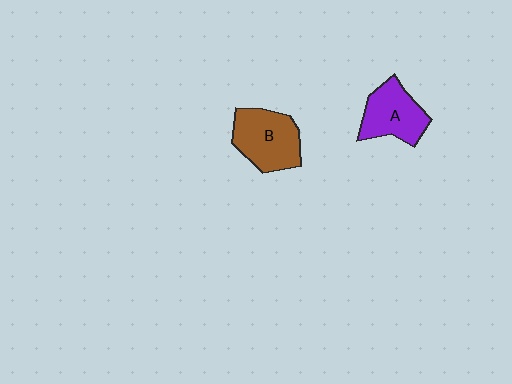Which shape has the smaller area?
Shape A (purple).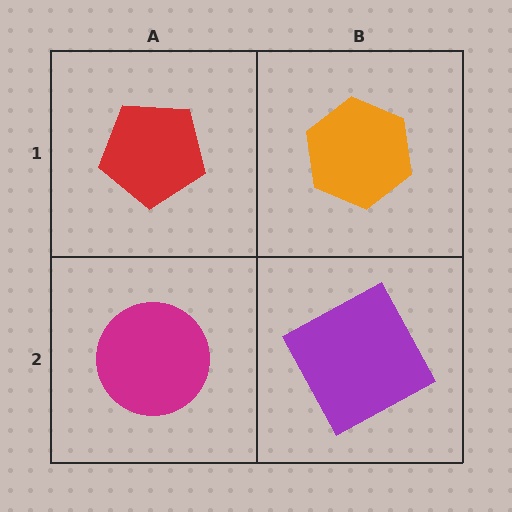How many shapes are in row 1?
2 shapes.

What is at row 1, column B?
An orange hexagon.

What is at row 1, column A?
A red pentagon.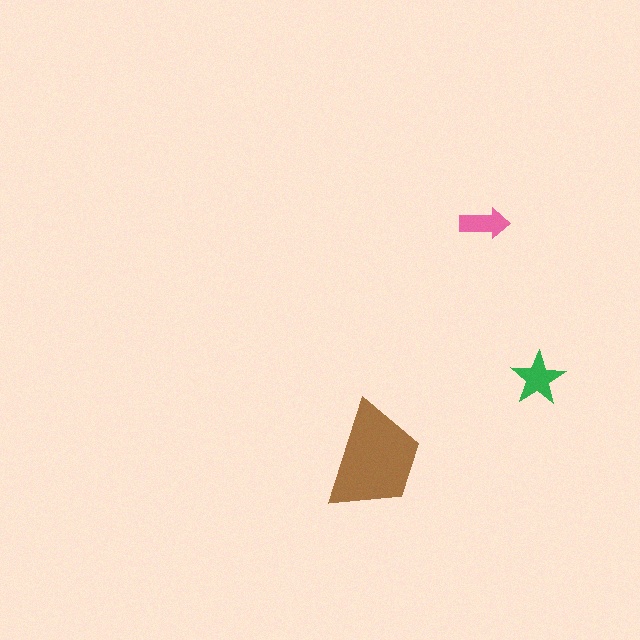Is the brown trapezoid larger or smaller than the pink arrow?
Larger.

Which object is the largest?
The brown trapezoid.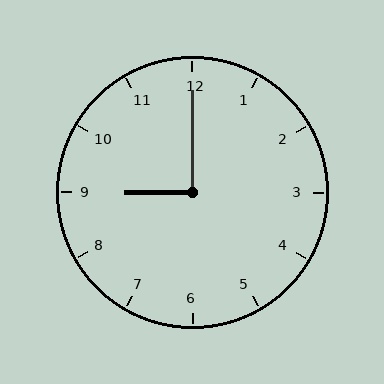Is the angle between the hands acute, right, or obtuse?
It is right.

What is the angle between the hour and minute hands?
Approximately 90 degrees.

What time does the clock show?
9:00.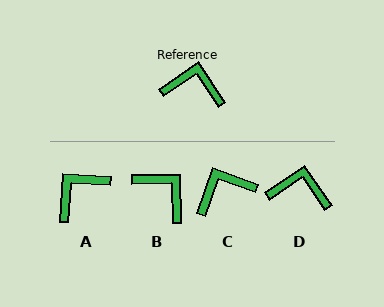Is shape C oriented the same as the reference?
No, it is off by about 36 degrees.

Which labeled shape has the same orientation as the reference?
D.